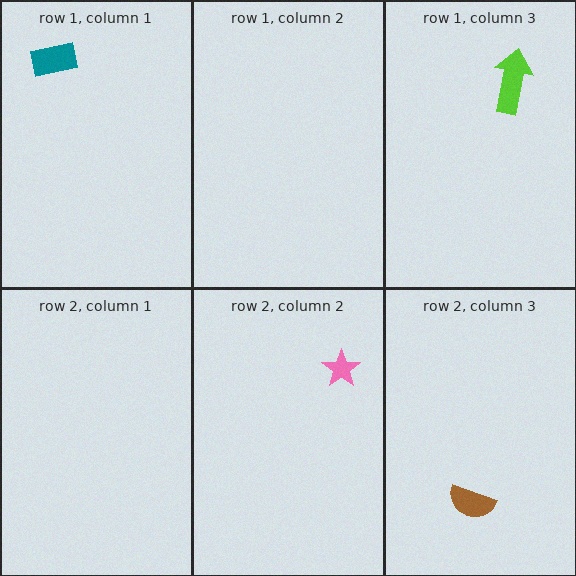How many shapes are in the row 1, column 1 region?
1.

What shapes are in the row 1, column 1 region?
The teal rectangle.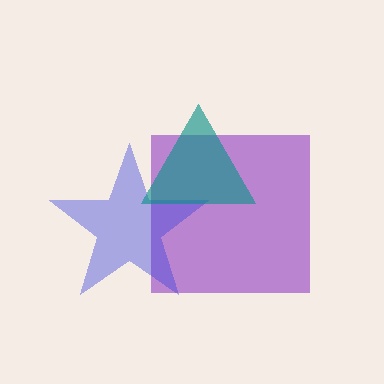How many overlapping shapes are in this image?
There are 3 overlapping shapes in the image.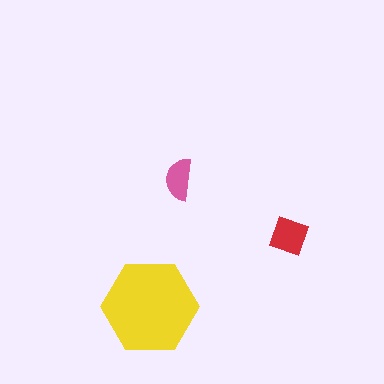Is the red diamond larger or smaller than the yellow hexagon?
Smaller.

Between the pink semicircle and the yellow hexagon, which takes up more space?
The yellow hexagon.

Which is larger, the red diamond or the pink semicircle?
The red diamond.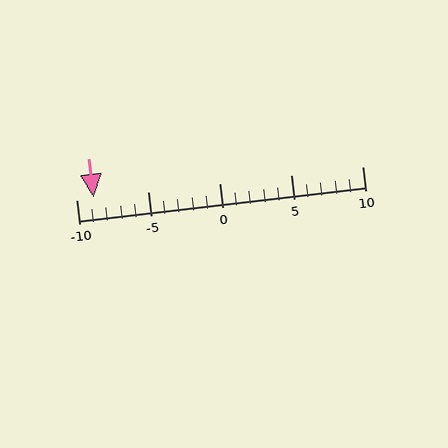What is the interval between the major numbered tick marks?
The major tick marks are spaced 5 units apart.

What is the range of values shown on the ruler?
The ruler shows values from -10 to 10.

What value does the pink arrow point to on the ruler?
The pink arrow points to approximately -9.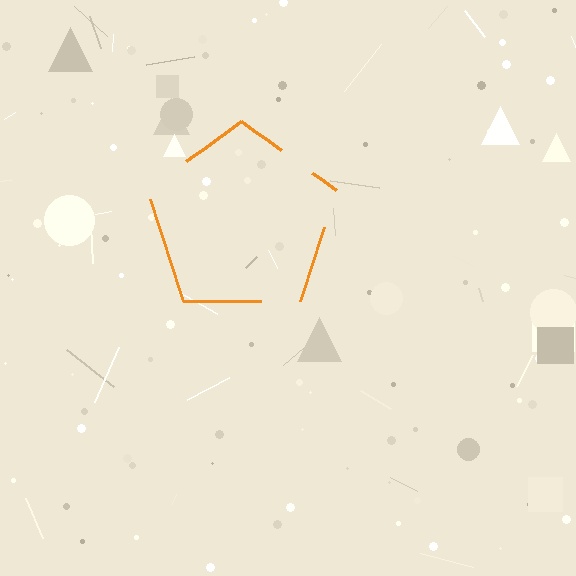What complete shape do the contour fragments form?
The contour fragments form a pentagon.